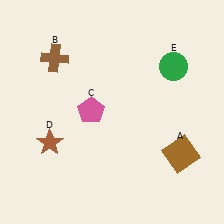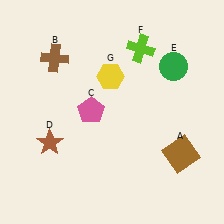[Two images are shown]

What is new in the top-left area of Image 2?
A yellow hexagon (G) was added in the top-left area of Image 2.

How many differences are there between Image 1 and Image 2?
There are 2 differences between the two images.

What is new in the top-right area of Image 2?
A lime cross (F) was added in the top-right area of Image 2.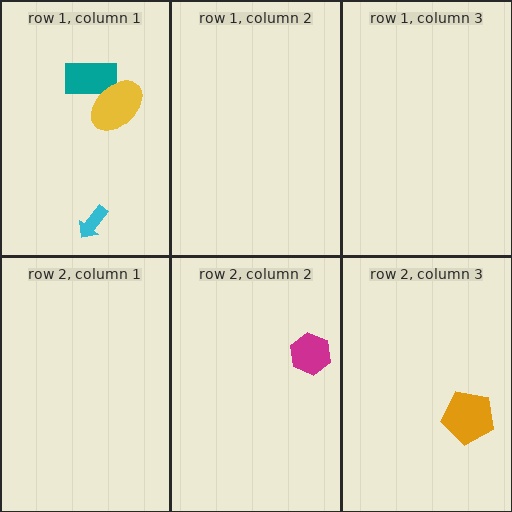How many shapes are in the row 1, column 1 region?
3.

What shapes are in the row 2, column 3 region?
The orange pentagon.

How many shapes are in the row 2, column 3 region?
1.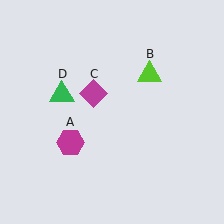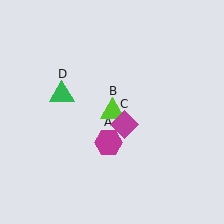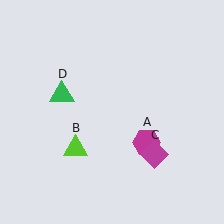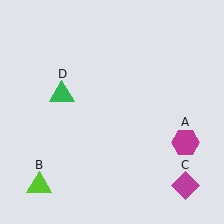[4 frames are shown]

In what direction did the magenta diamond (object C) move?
The magenta diamond (object C) moved down and to the right.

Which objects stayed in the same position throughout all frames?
Green triangle (object D) remained stationary.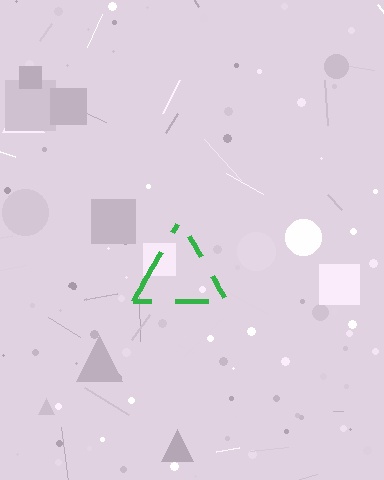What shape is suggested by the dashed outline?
The dashed outline suggests a triangle.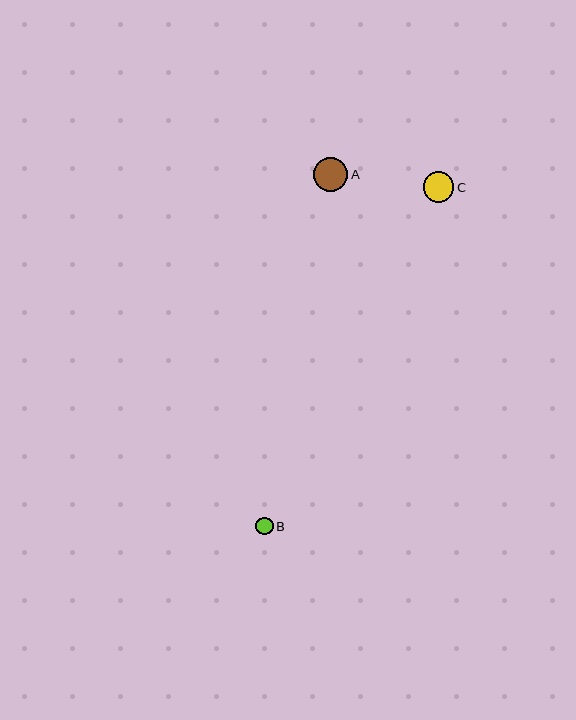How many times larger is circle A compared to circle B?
Circle A is approximately 2.0 times the size of circle B.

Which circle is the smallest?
Circle B is the smallest with a size of approximately 17 pixels.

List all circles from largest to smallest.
From largest to smallest: A, C, B.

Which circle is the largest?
Circle A is the largest with a size of approximately 34 pixels.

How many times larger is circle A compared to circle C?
Circle A is approximately 1.1 times the size of circle C.